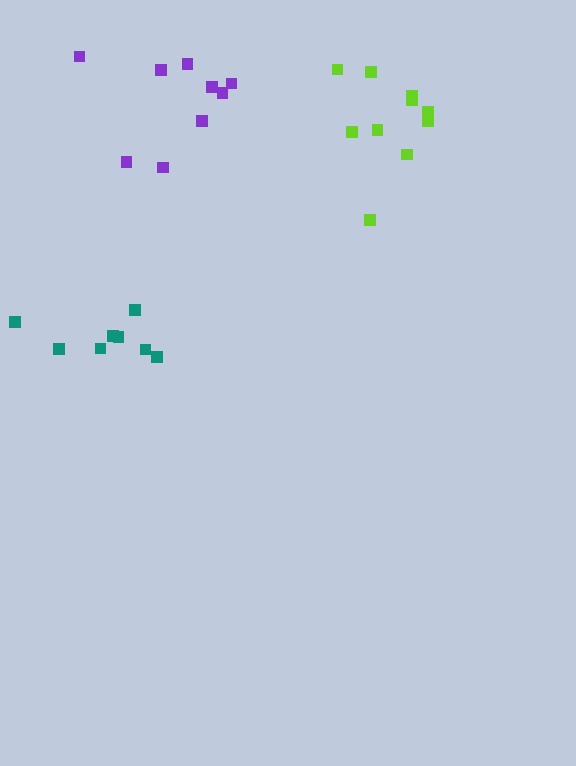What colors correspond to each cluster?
The clusters are colored: purple, lime, teal.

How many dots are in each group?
Group 1: 9 dots, Group 2: 10 dots, Group 3: 8 dots (27 total).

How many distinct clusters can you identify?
There are 3 distinct clusters.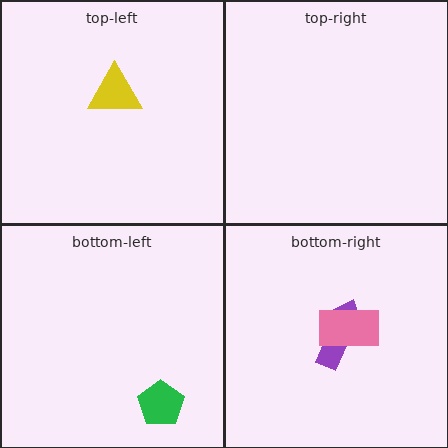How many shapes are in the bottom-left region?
1.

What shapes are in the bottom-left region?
The green pentagon.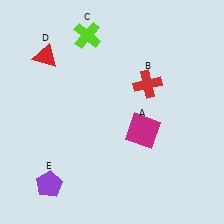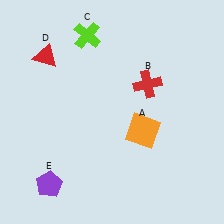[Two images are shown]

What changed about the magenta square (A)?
In Image 1, A is magenta. In Image 2, it changed to orange.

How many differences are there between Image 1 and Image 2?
There is 1 difference between the two images.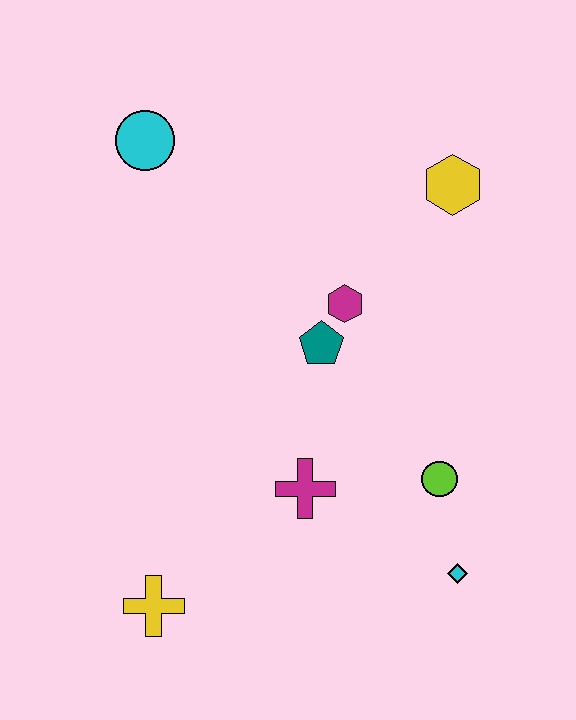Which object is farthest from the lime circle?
The cyan circle is farthest from the lime circle.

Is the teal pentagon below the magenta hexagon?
Yes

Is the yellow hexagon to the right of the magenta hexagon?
Yes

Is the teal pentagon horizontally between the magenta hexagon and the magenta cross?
Yes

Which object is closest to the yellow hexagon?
The magenta hexagon is closest to the yellow hexagon.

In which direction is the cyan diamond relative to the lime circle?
The cyan diamond is below the lime circle.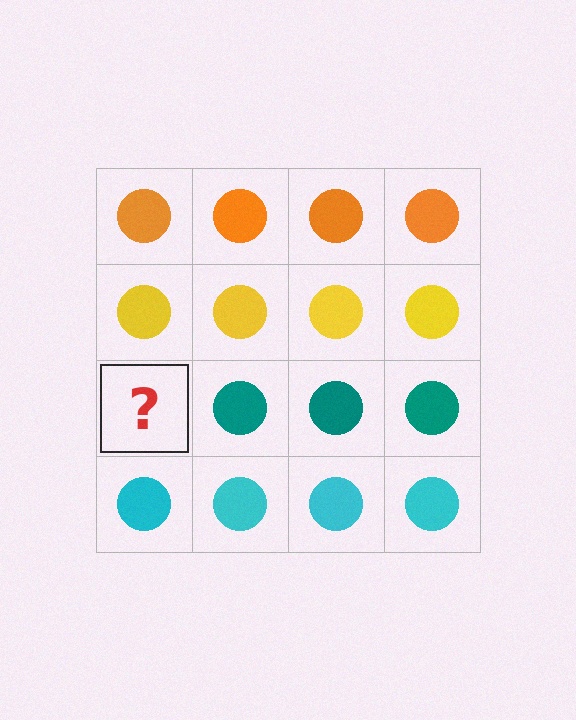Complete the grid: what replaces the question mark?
The question mark should be replaced with a teal circle.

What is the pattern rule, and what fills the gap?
The rule is that each row has a consistent color. The gap should be filled with a teal circle.